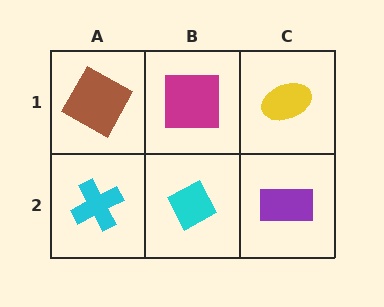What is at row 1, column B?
A magenta square.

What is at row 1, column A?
A brown square.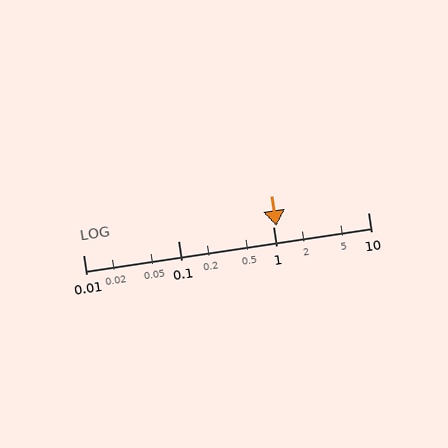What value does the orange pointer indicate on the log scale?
The pointer indicates approximately 1.1.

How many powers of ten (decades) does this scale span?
The scale spans 3 decades, from 0.01 to 10.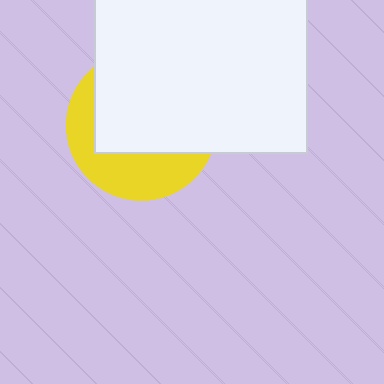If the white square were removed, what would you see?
You would see the complete yellow circle.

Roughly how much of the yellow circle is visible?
A small part of it is visible (roughly 37%).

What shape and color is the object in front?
The object in front is a white square.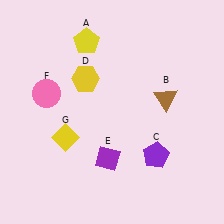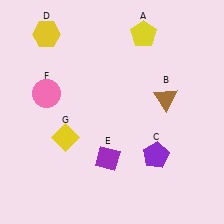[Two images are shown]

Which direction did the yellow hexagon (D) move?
The yellow hexagon (D) moved up.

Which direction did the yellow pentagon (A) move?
The yellow pentagon (A) moved right.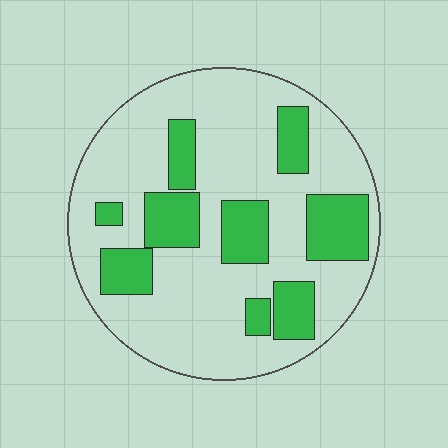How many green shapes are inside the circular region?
9.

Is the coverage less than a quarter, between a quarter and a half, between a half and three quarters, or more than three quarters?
Between a quarter and a half.